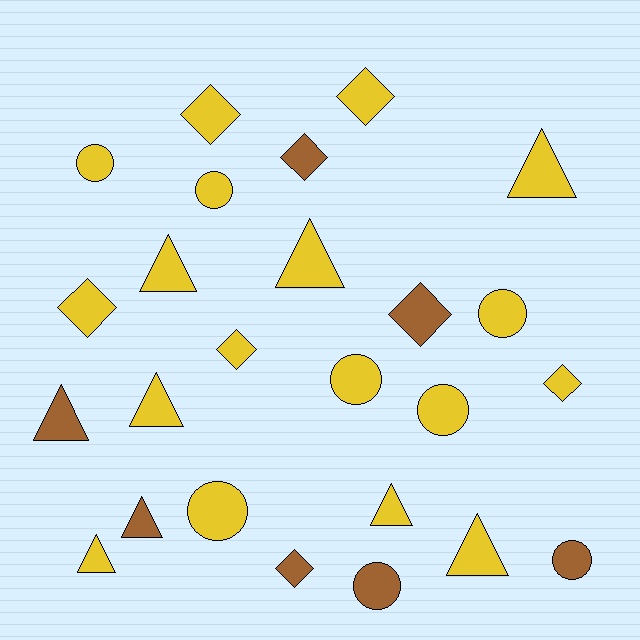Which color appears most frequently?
Yellow, with 18 objects.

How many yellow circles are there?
There are 6 yellow circles.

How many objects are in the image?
There are 25 objects.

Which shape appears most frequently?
Triangle, with 9 objects.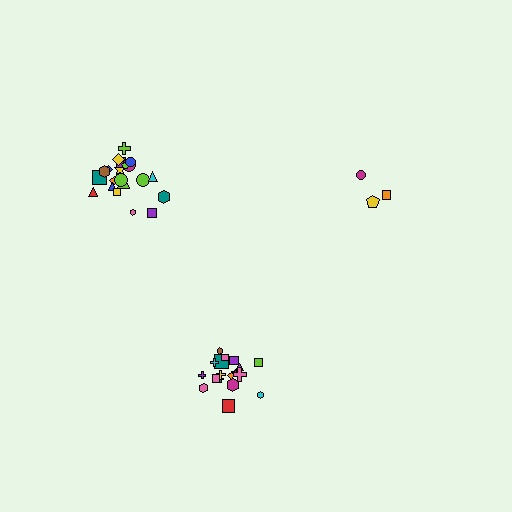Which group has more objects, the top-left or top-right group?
The top-left group.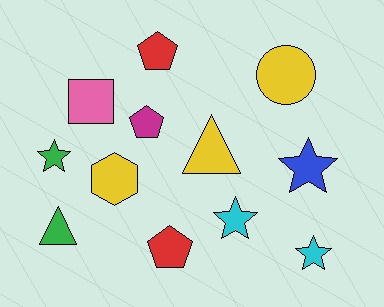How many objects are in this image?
There are 12 objects.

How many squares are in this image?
There is 1 square.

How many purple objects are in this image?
There are no purple objects.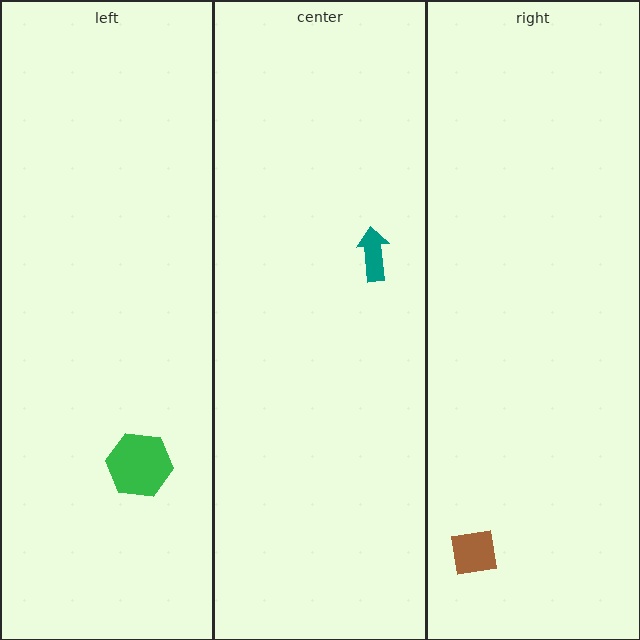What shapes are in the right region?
The brown square.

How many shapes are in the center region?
1.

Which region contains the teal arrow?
The center region.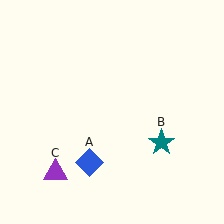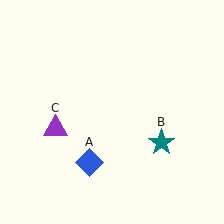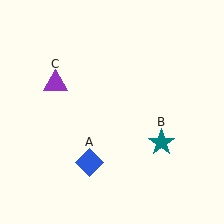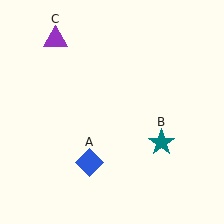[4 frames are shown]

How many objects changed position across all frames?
1 object changed position: purple triangle (object C).